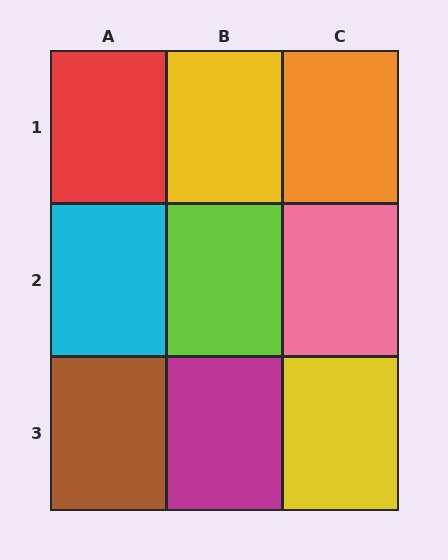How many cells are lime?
1 cell is lime.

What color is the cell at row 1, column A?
Red.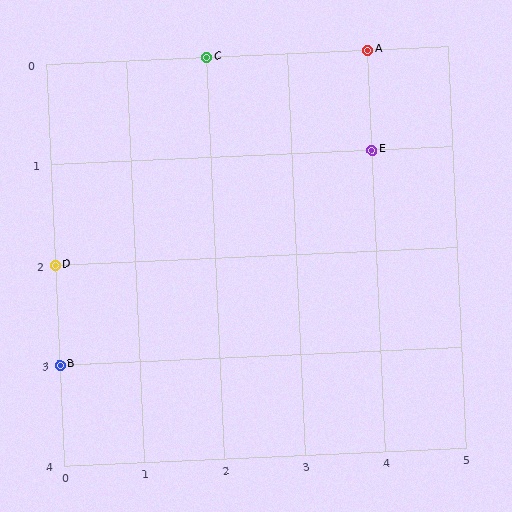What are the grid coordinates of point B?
Point B is at grid coordinates (0, 3).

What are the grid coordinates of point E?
Point E is at grid coordinates (4, 1).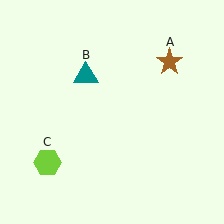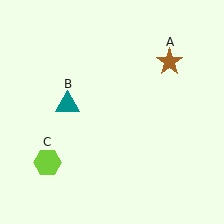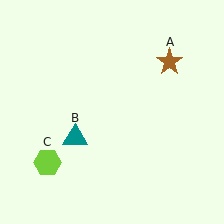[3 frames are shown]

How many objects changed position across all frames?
1 object changed position: teal triangle (object B).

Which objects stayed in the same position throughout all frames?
Brown star (object A) and lime hexagon (object C) remained stationary.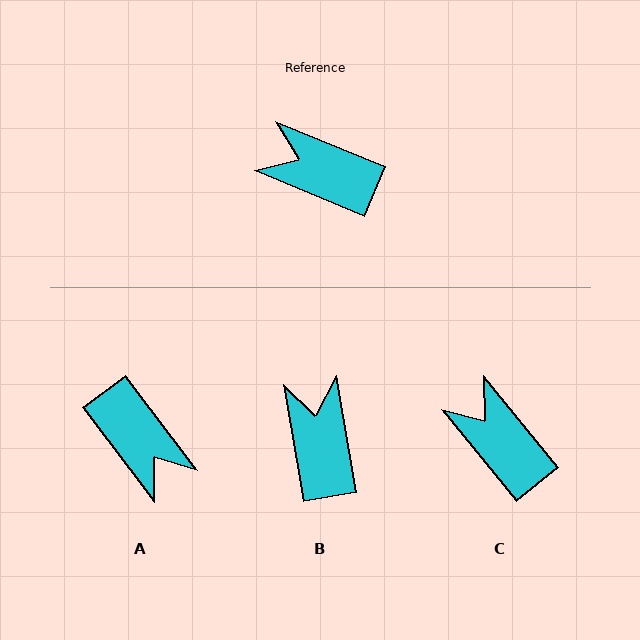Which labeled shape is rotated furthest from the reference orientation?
A, about 149 degrees away.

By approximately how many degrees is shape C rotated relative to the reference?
Approximately 28 degrees clockwise.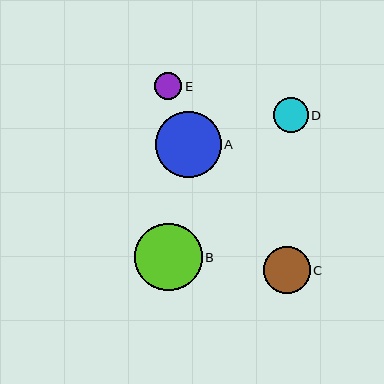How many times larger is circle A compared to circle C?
Circle A is approximately 1.4 times the size of circle C.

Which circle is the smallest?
Circle E is the smallest with a size of approximately 27 pixels.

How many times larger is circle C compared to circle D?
Circle C is approximately 1.3 times the size of circle D.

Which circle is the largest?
Circle B is the largest with a size of approximately 67 pixels.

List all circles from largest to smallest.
From largest to smallest: B, A, C, D, E.